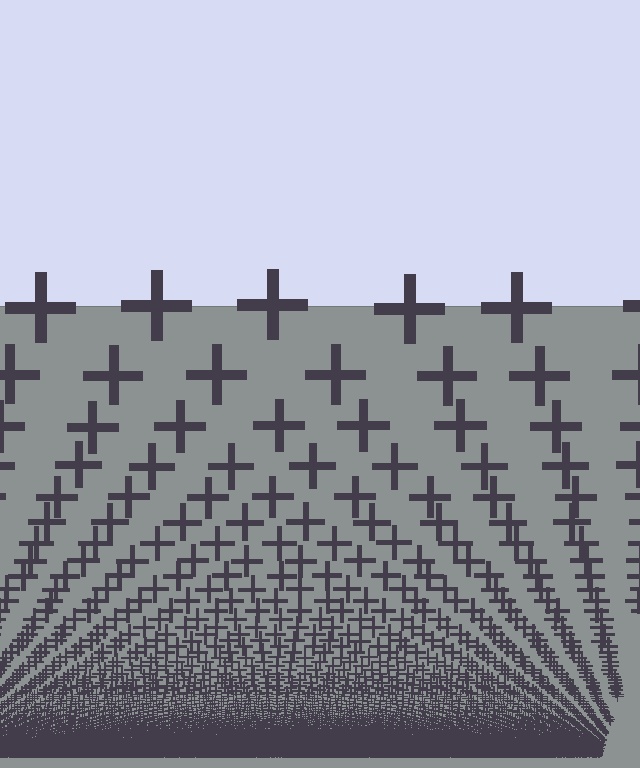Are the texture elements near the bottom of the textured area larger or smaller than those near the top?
Smaller. The gradient is inverted — elements near the bottom are smaller and denser.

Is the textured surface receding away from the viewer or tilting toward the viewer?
The surface appears to tilt toward the viewer. Texture elements get larger and sparser toward the top.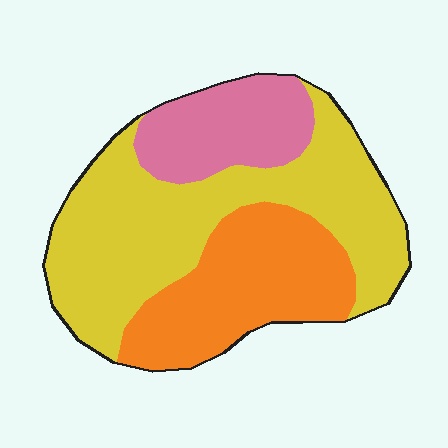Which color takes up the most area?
Yellow, at roughly 50%.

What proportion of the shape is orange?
Orange takes up between a sixth and a third of the shape.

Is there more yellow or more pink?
Yellow.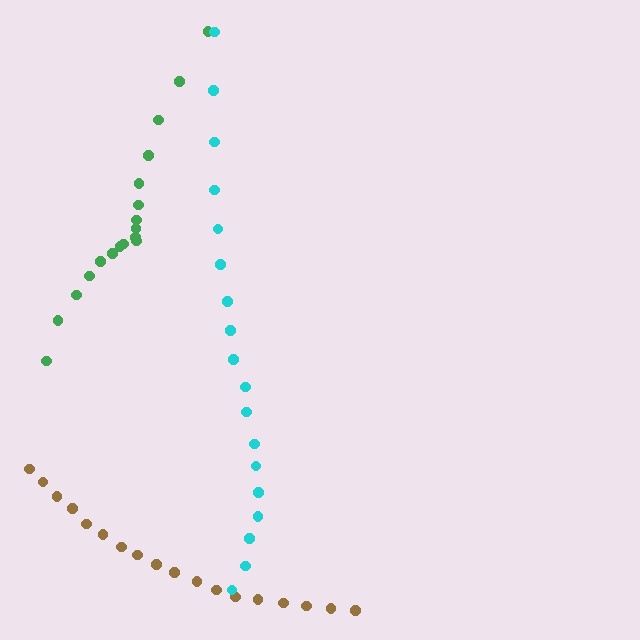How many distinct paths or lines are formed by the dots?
There are 3 distinct paths.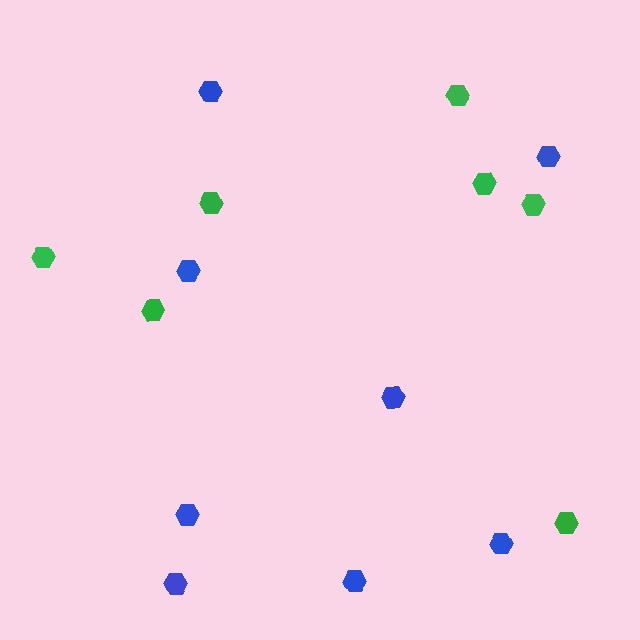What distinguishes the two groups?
There are 2 groups: one group of green hexagons (7) and one group of blue hexagons (8).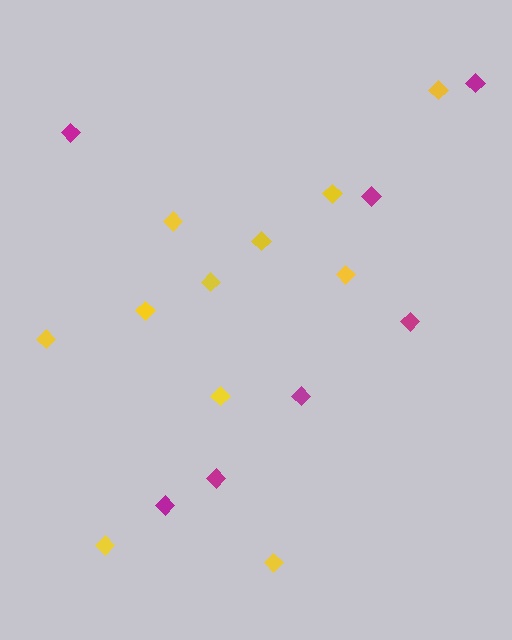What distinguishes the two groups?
There are 2 groups: one group of magenta diamonds (7) and one group of yellow diamonds (11).